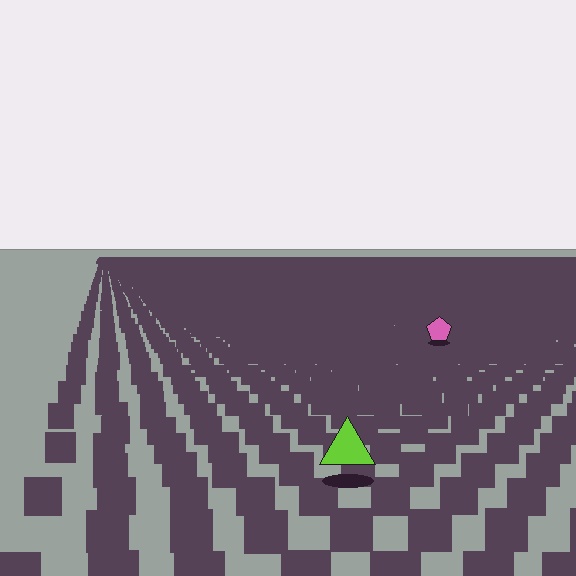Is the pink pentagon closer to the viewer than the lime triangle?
No. The lime triangle is closer — you can tell from the texture gradient: the ground texture is coarser near it.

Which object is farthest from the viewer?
The pink pentagon is farthest from the viewer. It appears smaller and the ground texture around it is denser.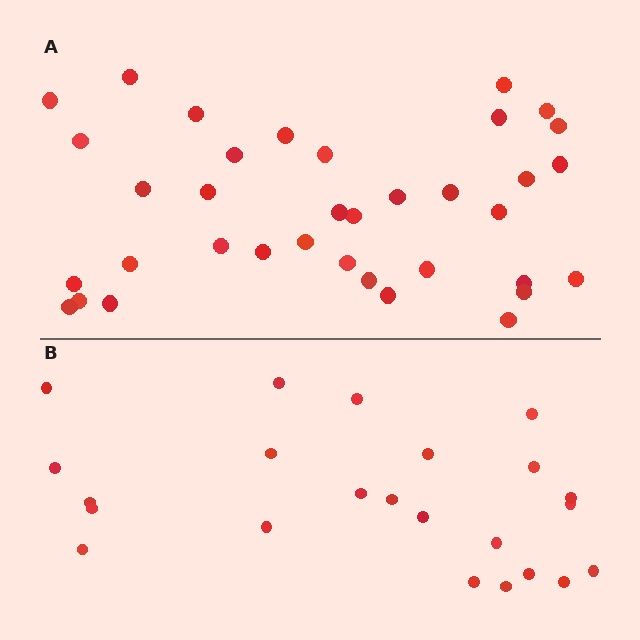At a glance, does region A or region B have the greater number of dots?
Region A (the top region) has more dots.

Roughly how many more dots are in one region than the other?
Region A has approximately 15 more dots than region B.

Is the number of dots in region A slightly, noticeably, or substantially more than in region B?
Region A has substantially more. The ratio is roughly 1.6 to 1.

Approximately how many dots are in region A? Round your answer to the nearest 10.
About 40 dots. (The exact count is 36, which rounds to 40.)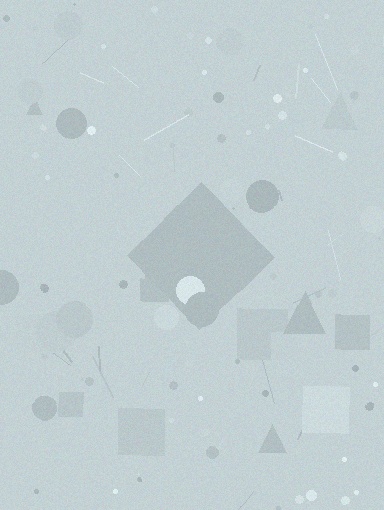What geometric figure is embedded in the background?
A diamond is embedded in the background.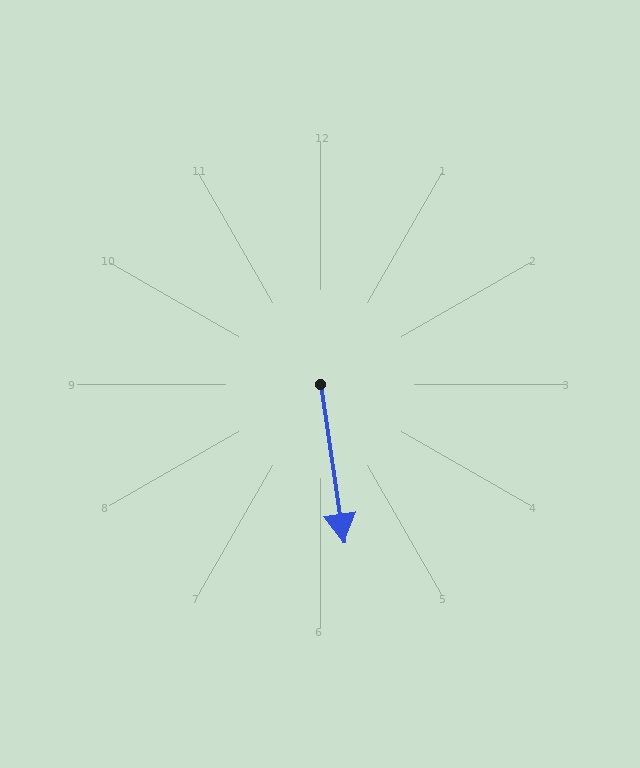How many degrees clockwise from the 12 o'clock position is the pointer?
Approximately 172 degrees.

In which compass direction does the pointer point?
South.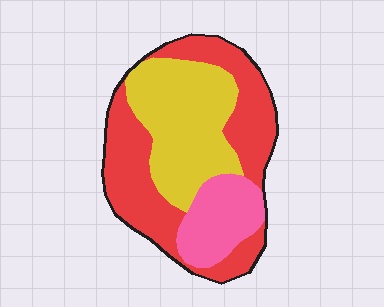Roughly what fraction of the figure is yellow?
Yellow covers roughly 35% of the figure.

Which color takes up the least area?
Pink, at roughly 20%.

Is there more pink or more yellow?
Yellow.